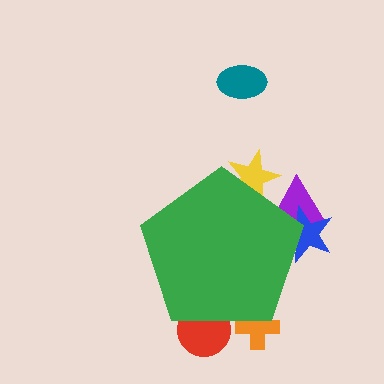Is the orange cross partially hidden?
Yes, the orange cross is partially hidden behind the green pentagon.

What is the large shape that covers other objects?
A green pentagon.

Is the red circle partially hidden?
Yes, the red circle is partially hidden behind the green pentagon.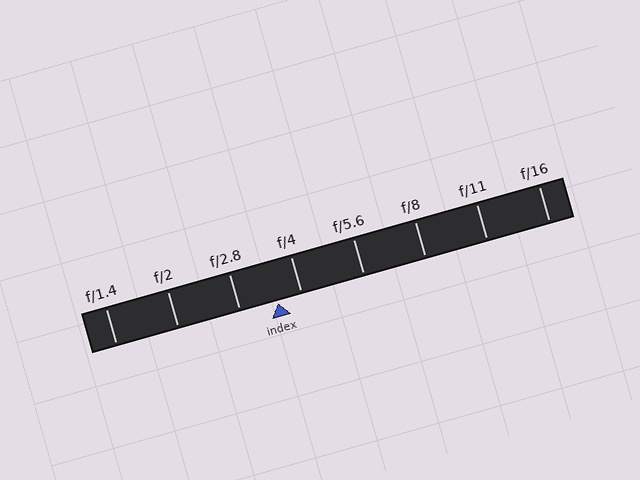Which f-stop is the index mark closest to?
The index mark is closest to f/4.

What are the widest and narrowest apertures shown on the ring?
The widest aperture shown is f/1.4 and the narrowest is f/16.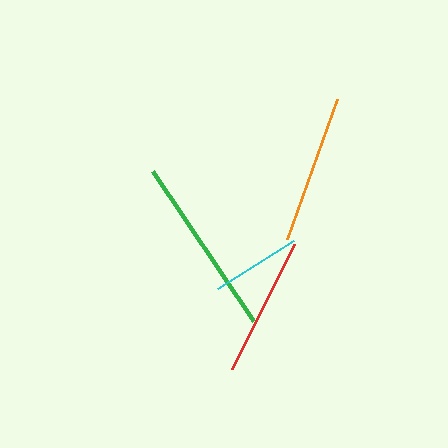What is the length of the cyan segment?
The cyan segment is approximately 90 pixels long.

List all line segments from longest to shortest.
From longest to shortest: green, orange, red, cyan.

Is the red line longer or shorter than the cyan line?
The red line is longer than the cyan line.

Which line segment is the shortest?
The cyan line is the shortest at approximately 90 pixels.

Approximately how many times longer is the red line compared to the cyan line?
The red line is approximately 1.6 times the length of the cyan line.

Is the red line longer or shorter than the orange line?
The orange line is longer than the red line.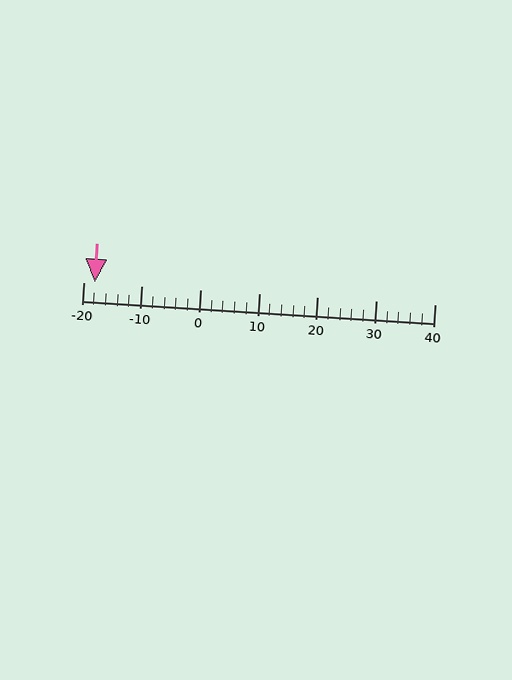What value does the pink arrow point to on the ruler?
The pink arrow points to approximately -18.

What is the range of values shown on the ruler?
The ruler shows values from -20 to 40.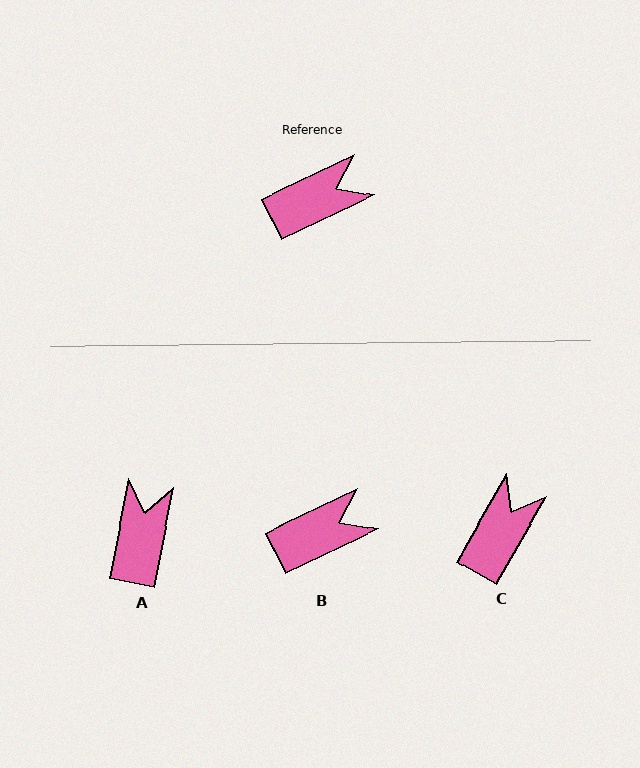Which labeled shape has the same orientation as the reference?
B.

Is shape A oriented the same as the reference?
No, it is off by about 53 degrees.